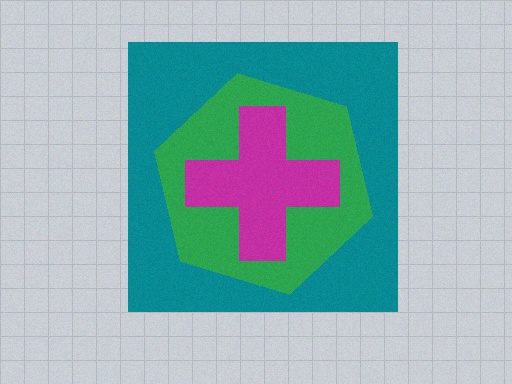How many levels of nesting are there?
3.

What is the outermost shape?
The teal square.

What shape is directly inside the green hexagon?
The magenta cross.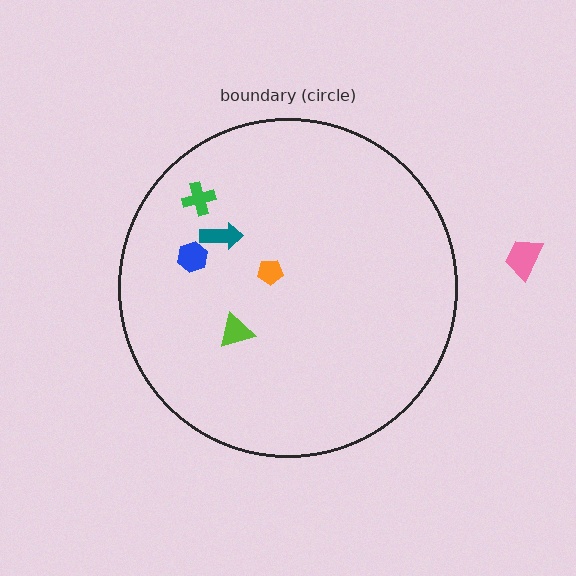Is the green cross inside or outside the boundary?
Inside.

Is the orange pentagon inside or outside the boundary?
Inside.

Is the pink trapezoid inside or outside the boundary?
Outside.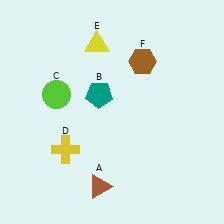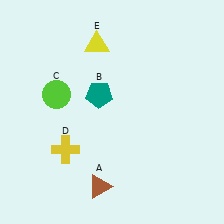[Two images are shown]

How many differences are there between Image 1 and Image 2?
There is 1 difference between the two images.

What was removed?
The brown hexagon (F) was removed in Image 2.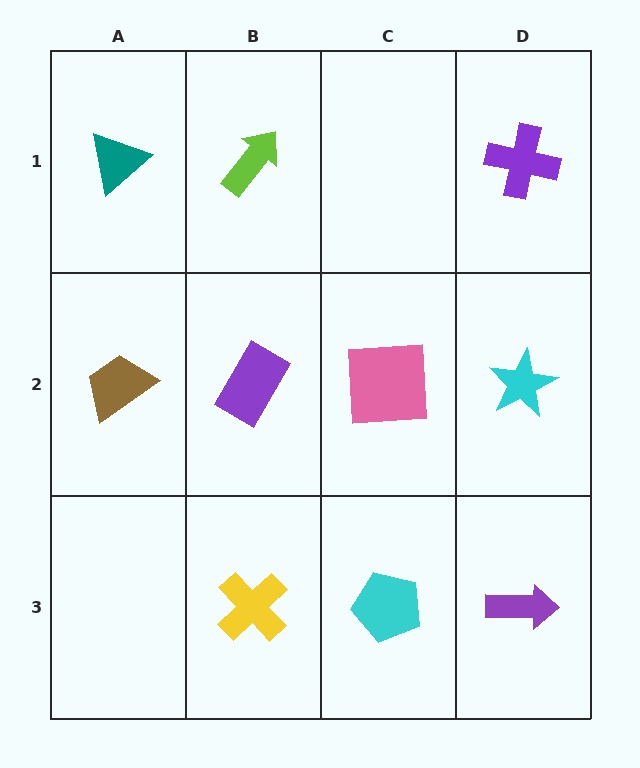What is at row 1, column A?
A teal triangle.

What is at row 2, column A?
A brown trapezoid.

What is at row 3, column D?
A purple arrow.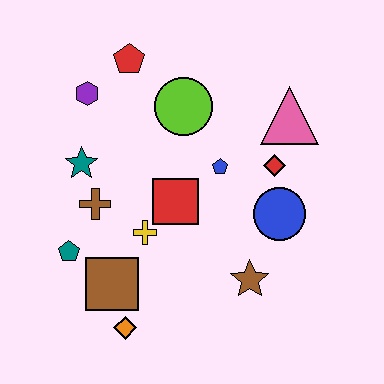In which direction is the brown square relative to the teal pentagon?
The brown square is to the right of the teal pentagon.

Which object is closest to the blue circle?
The red diamond is closest to the blue circle.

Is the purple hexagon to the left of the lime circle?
Yes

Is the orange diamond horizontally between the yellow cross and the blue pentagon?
No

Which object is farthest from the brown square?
The pink triangle is farthest from the brown square.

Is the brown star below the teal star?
Yes